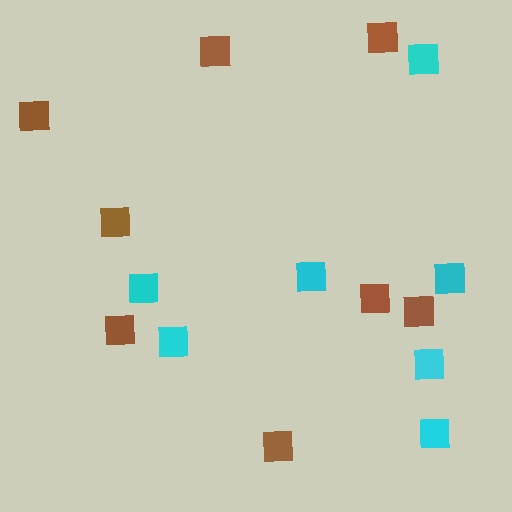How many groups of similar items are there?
There are 2 groups: one group of cyan squares (7) and one group of brown squares (8).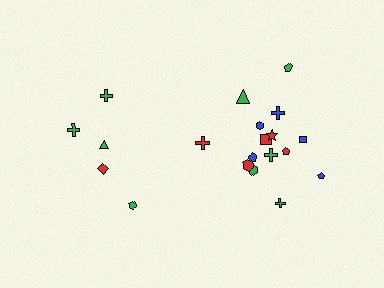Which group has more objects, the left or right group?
The right group.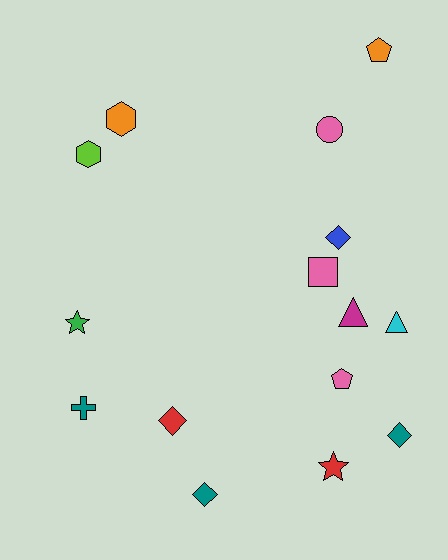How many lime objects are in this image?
There is 1 lime object.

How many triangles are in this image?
There are 2 triangles.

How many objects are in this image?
There are 15 objects.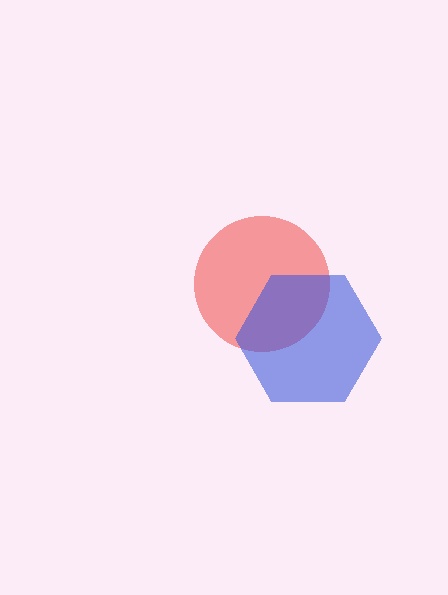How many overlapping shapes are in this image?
There are 2 overlapping shapes in the image.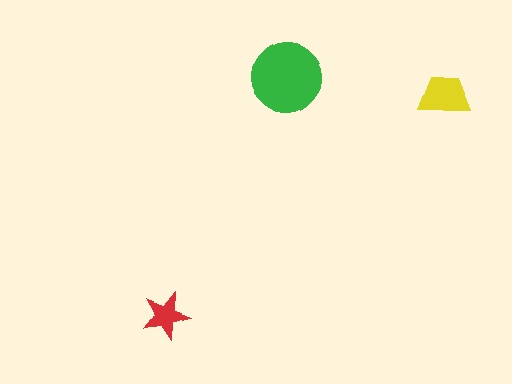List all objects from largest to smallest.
The green circle, the yellow trapezoid, the red star.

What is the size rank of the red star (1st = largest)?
3rd.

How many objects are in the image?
There are 3 objects in the image.